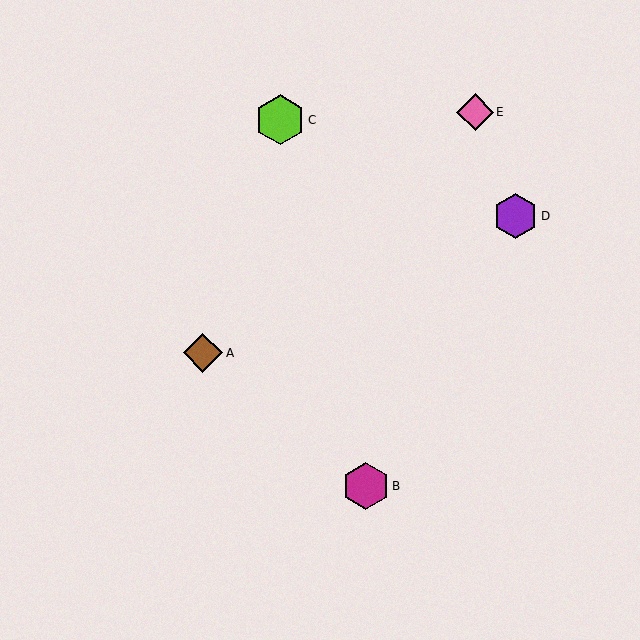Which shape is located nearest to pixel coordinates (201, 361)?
The brown diamond (labeled A) at (203, 353) is nearest to that location.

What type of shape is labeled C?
Shape C is a lime hexagon.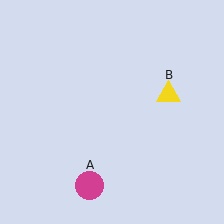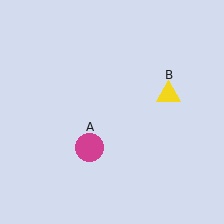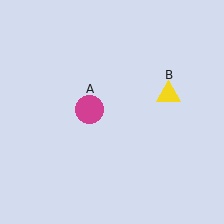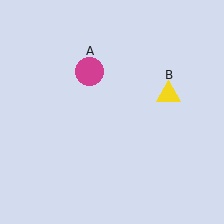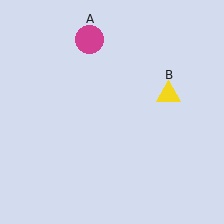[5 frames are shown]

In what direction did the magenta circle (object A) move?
The magenta circle (object A) moved up.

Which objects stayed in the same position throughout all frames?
Yellow triangle (object B) remained stationary.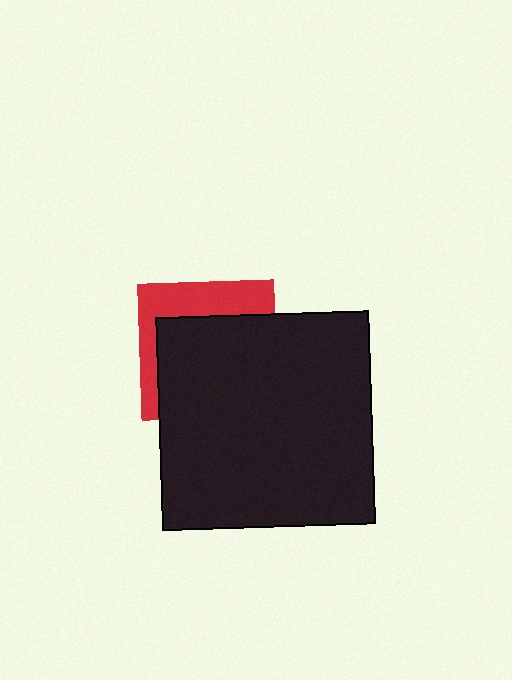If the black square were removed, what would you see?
You would see the complete red square.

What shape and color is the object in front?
The object in front is a black square.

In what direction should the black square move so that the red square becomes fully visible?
The black square should move down. That is the shortest direction to clear the overlap and leave the red square fully visible.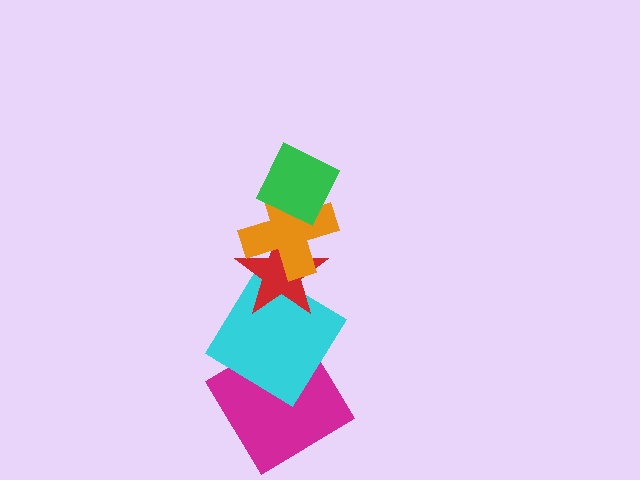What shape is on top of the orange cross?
The green diamond is on top of the orange cross.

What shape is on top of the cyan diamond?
The red star is on top of the cyan diamond.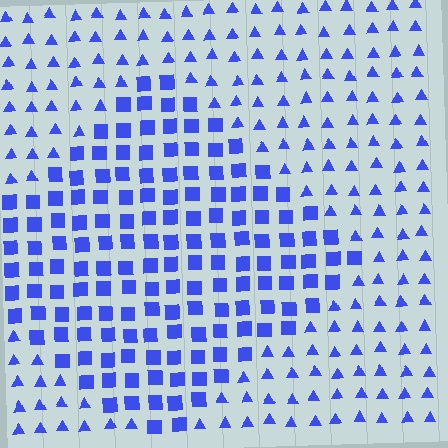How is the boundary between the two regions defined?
The boundary is defined by a change in element shape: squares inside vs. triangles outside. All elements share the same color and spacing.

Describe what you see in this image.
The image is filled with small blue elements arranged in a uniform grid. A diamond-shaped region contains squares, while the surrounding area contains triangles. The boundary is defined purely by the change in element shape.